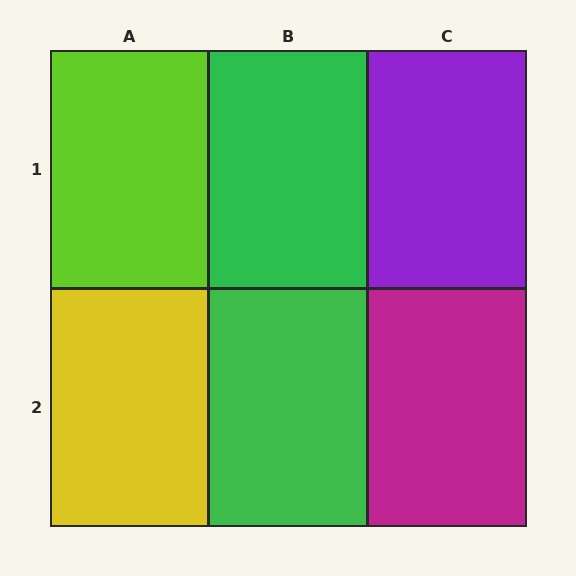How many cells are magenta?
1 cell is magenta.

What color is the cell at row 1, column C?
Purple.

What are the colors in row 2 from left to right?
Yellow, green, magenta.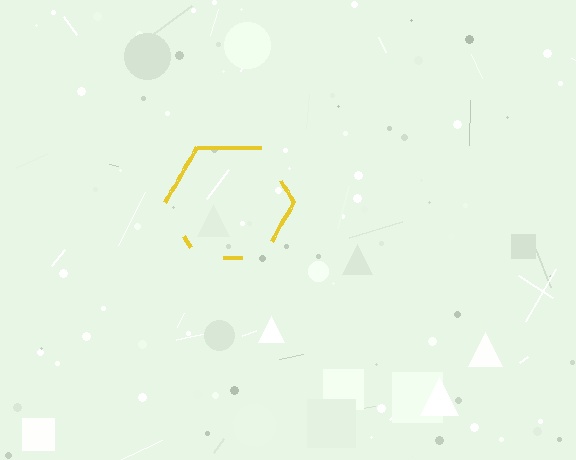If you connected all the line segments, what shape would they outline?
They would outline a hexagon.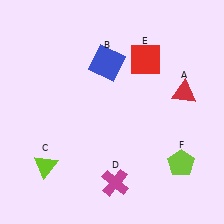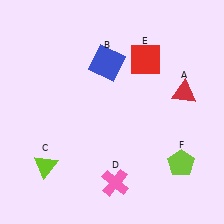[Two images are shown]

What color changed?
The cross (D) changed from magenta in Image 1 to pink in Image 2.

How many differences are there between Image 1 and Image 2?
There is 1 difference between the two images.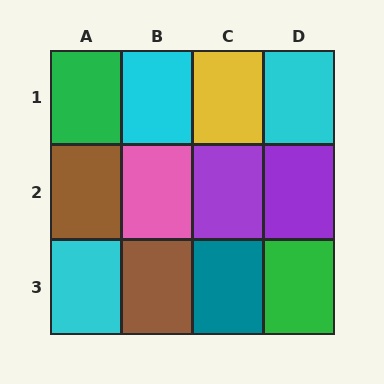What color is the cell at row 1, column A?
Green.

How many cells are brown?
2 cells are brown.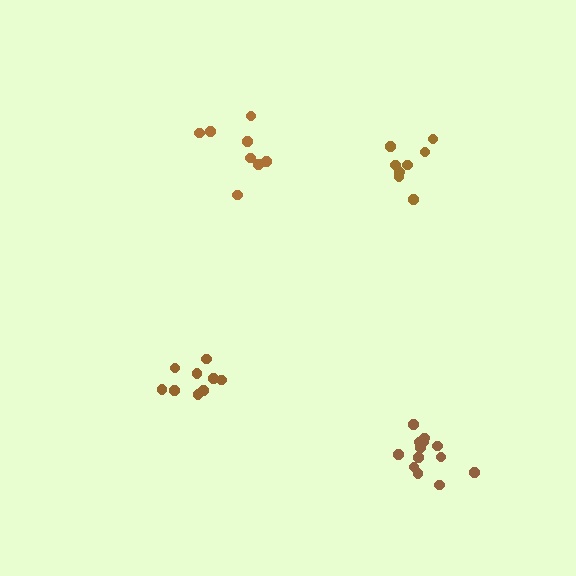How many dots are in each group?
Group 1: 10 dots, Group 2: 8 dots, Group 3: 8 dots, Group 4: 13 dots (39 total).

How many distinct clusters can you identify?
There are 4 distinct clusters.